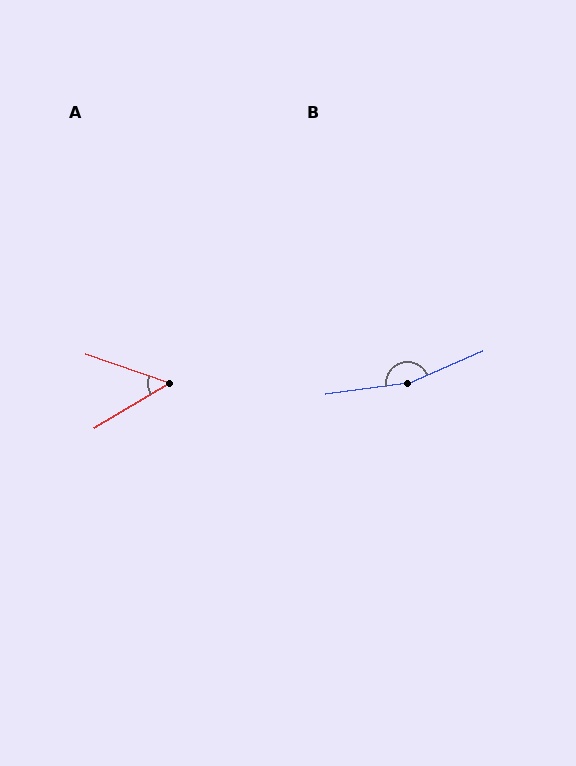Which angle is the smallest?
A, at approximately 50 degrees.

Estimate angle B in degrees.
Approximately 164 degrees.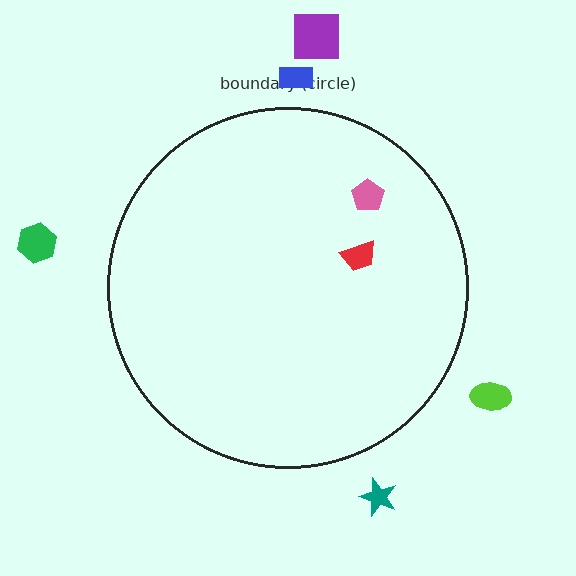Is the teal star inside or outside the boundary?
Outside.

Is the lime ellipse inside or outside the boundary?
Outside.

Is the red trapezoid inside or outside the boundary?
Inside.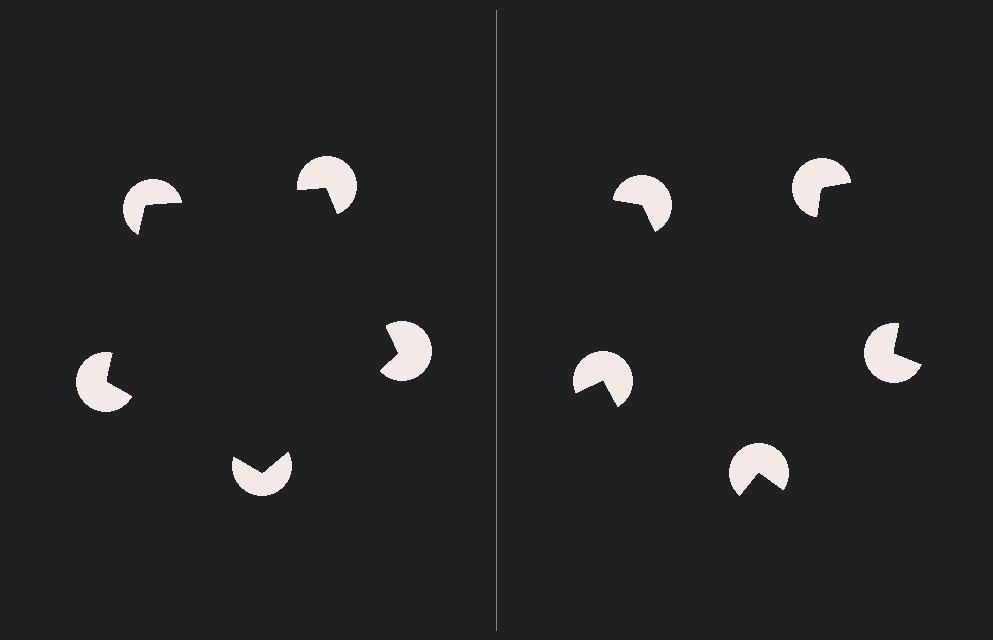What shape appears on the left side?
An illusory pentagon.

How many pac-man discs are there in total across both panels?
10 — 5 on each side.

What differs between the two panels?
The pac-man discs are positioned identically on both sides; only the wedge orientations differ. On the left they align to a pentagon; on the right they are misaligned.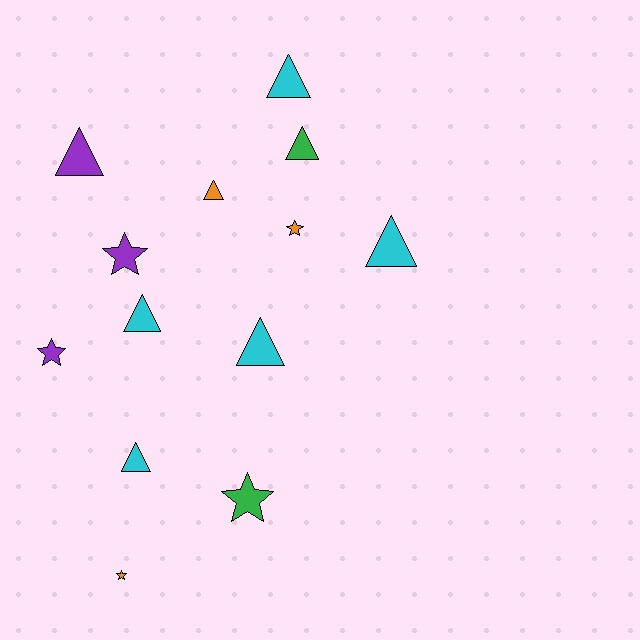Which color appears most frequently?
Cyan, with 5 objects.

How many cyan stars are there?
There are no cyan stars.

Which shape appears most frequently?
Triangle, with 8 objects.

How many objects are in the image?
There are 13 objects.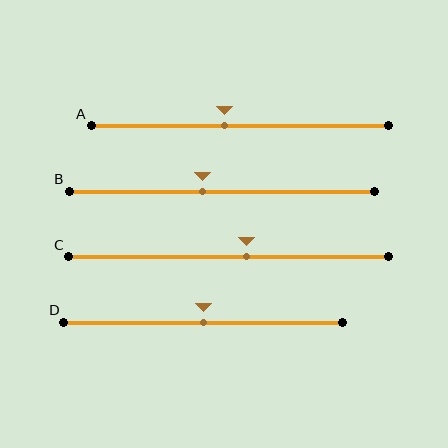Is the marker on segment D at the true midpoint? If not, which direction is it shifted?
Yes, the marker on segment D is at the true midpoint.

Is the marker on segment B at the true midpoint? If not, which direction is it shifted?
No, the marker on segment B is shifted to the left by about 6% of the segment length.